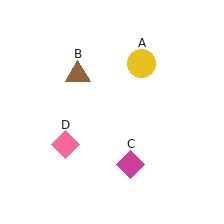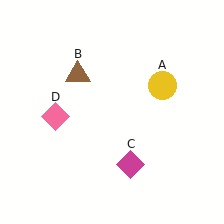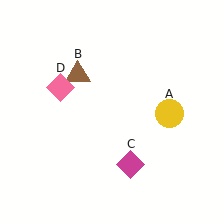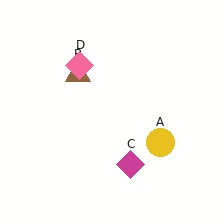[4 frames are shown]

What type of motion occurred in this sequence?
The yellow circle (object A), pink diamond (object D) rotated clockwise around the center of the scene.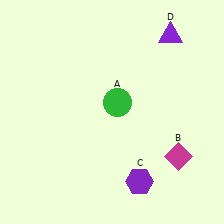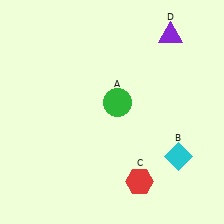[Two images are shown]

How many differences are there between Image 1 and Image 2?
There are 2 differences between the two images.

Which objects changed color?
B changed from magenta to cyan. C changed from purple to red.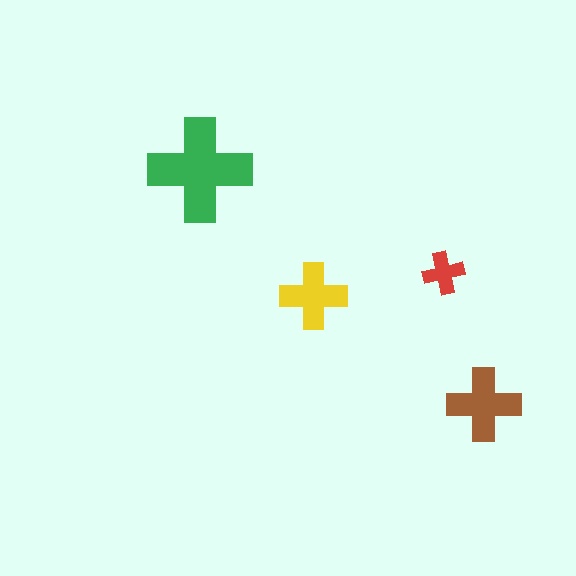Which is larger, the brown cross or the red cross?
The brown one.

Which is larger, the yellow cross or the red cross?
The yellow one.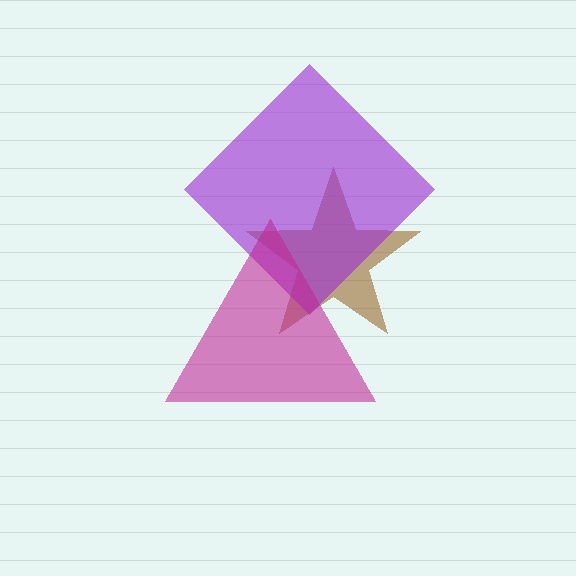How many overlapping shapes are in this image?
There are 3 overlapping shapes in the image.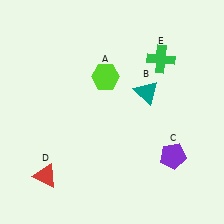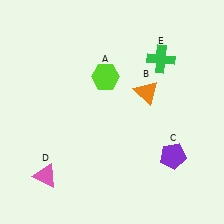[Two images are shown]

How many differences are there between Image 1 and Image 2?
There are 2 differences between the two images.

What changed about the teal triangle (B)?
In Image 1, B is teal. In Image 2, it changed to orange.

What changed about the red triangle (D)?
In Image 1, D is red. In Image 2, it changed to pink.